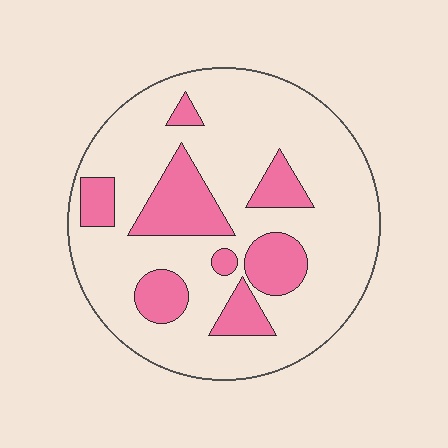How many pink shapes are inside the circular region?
8.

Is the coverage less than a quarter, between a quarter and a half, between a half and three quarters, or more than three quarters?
Less than a quarter.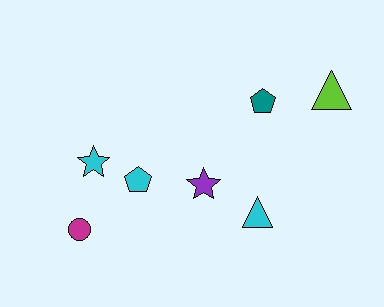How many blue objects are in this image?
There are no blue objects.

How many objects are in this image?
There are 7 objects.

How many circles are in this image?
There is 1 circle.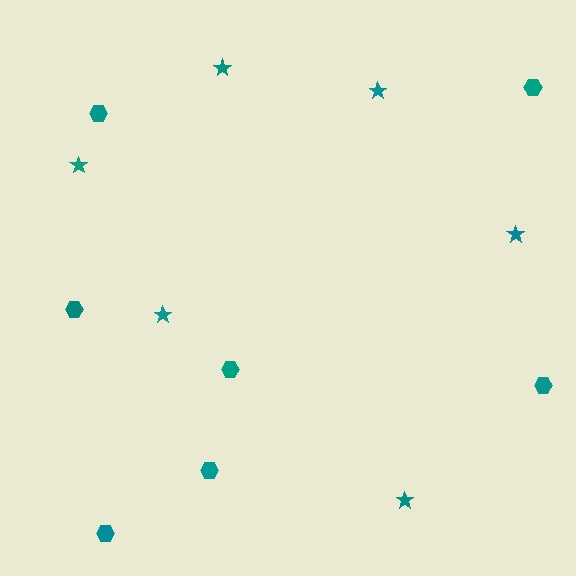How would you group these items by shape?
There are 2 groups: one group of stars (6) and one group of hexagons (7).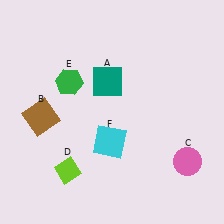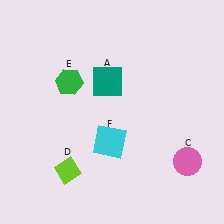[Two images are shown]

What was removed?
The brown square (B) was removed in Image 2.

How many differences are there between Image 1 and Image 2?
There is 1 difference between the two images.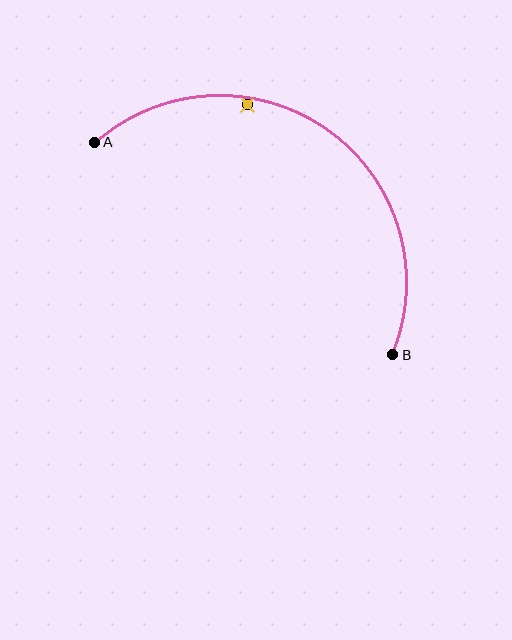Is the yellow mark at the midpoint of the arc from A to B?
No — the yellow mark does not lie on the arc at all. It sits slightly inside the curve.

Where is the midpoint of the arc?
The arc midpoint is the point on the curve farthest from the straight line joining A and B. It sits above and to the right of that line.